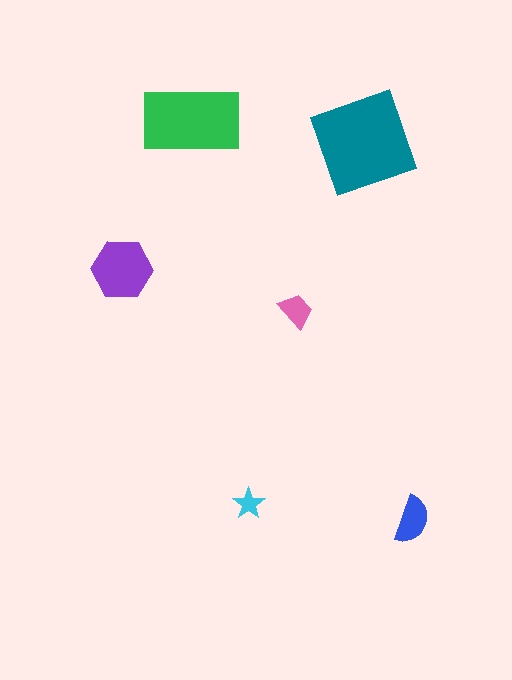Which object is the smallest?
The cyan star.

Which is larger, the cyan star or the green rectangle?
The green rectangle.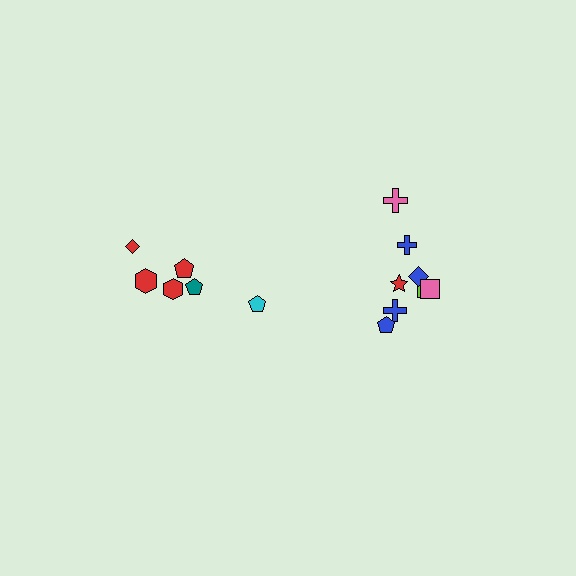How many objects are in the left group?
There are 6 objects.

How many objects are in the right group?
There are 8 objects.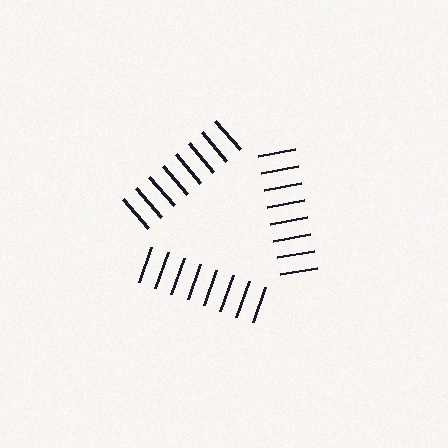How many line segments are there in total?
24 — 8 along each of the 3 edges.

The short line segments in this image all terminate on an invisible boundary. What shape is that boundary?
An illusory triangle — the line segments terminate on its edges but no continuous stroke is drawn.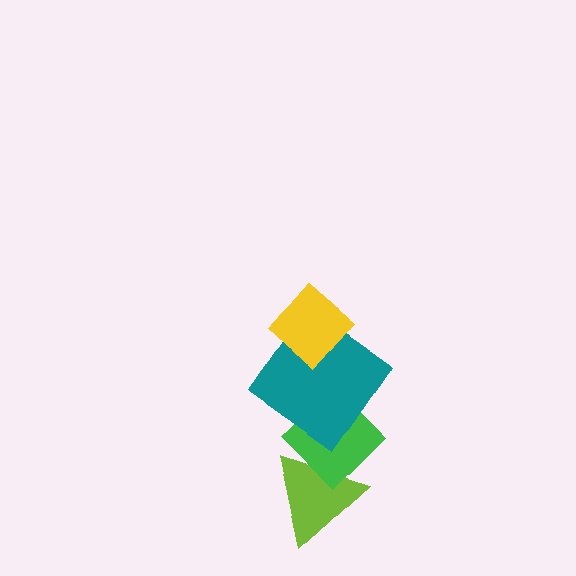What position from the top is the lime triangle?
The lime triangle is 4th from the top.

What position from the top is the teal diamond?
The teal diamond is 2nd from the top.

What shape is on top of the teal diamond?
The yellow diamond is on top of the teal diamond.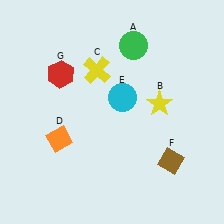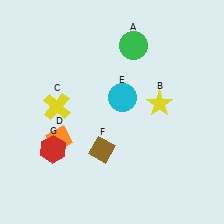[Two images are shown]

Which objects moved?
The objects that moved are: the yellow cross (C), the brown diamond (F), the red hexagon (G).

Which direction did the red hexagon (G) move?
The red hexagon (G) moved down.